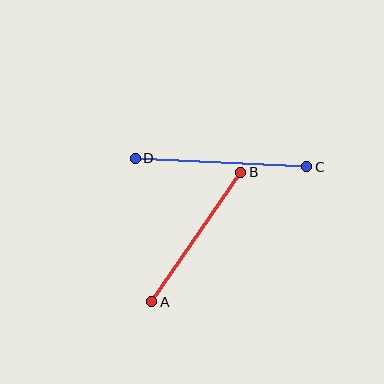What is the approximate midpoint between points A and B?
The midpoint is at approximately (196, 237) pixels.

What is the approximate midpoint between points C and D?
The midpoint is at approximately (221, 162) pixels.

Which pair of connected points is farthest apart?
Points C and D are farthest apart.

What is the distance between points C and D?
The distance is approximately 172 pixels.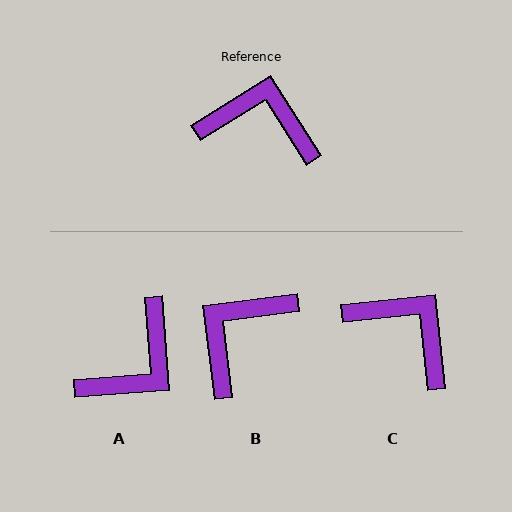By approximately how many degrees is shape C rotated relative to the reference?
Approximately 26 degrees clockwise.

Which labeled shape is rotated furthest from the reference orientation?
A, about 118 degrees away.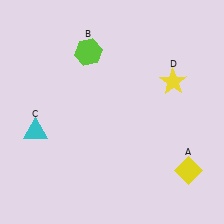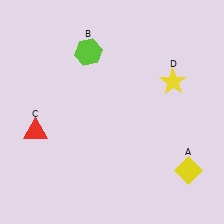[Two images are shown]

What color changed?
The triangle (C) changed from cyan in Image 1 to red in Image 2.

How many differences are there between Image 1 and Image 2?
There is 1 difference between the two images.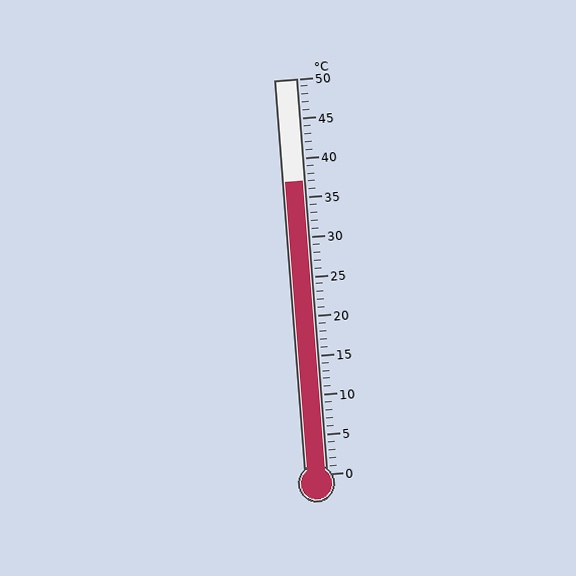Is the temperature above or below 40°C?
The temperature is below 40°C.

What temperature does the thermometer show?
The thermometer shows approximately 37°C.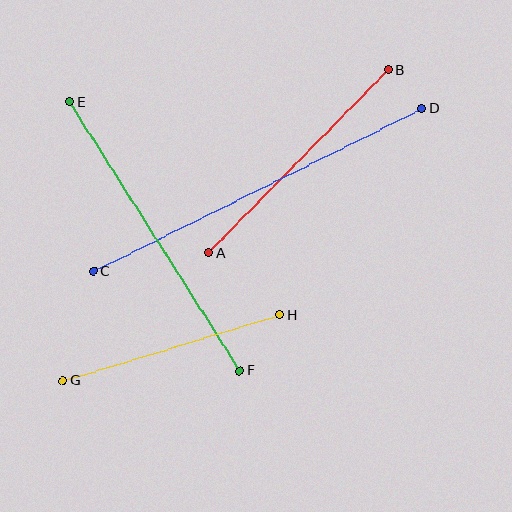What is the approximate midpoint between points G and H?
The midpoint is at approximately (171, 348) pixels.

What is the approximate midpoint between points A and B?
The midpoint is at approximately (298, 161) pixels.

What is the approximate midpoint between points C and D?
The midpoint is at approximately (258, 190) pixels.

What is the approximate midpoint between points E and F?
The midpoint is at approximately (155, 236) pixels.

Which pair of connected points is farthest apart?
Points C and D are farthest apart.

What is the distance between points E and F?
The distance is approximately 318 pixels.